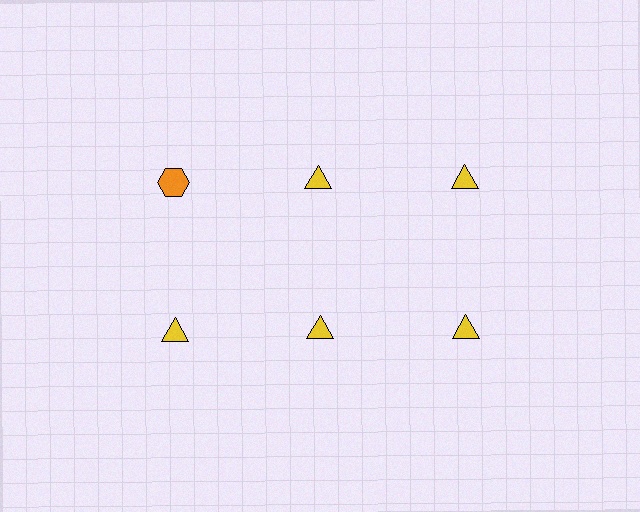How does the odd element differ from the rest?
It differs in both color (orange instead of yellow) and shape (hexagon instead of triangle).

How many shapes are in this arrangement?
There are 6 shapes arranged in a grid pattern.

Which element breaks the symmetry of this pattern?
The orange hexagon in the top row, leftmost column breaks the symmetry. All other shapes are yellow triangles.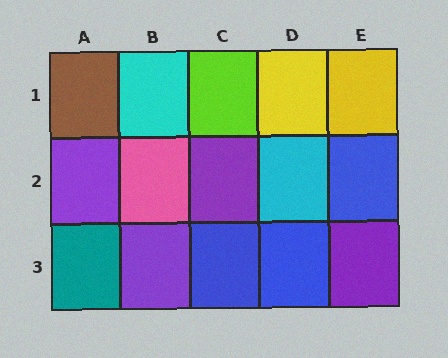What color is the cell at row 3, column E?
Purple.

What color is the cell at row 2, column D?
Cyan.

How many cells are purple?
4 cells are purple.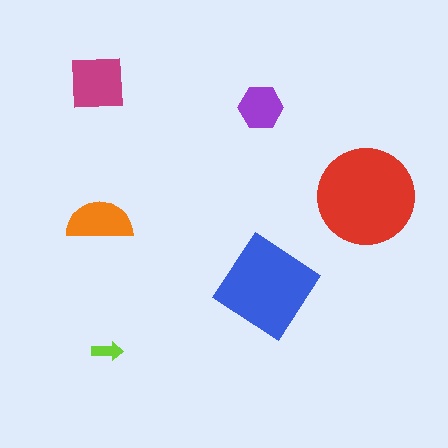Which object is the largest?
The red circle.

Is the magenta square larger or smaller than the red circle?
Smaller.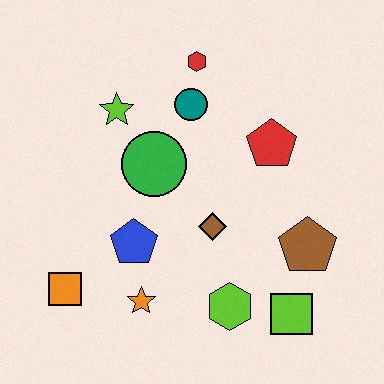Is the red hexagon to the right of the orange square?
Yes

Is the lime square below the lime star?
Yes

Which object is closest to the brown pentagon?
The lime square is closest to the brown pentagon.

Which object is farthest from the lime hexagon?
The red hexagon is farthest from the lime hexagon.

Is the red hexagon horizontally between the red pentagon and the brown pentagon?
No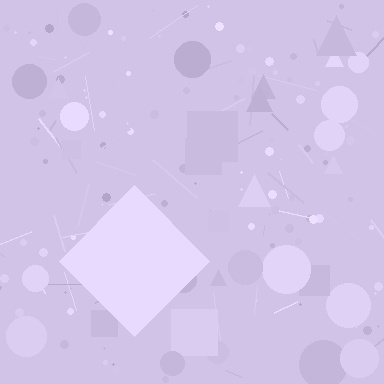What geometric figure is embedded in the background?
A diamond is embedded in the background.